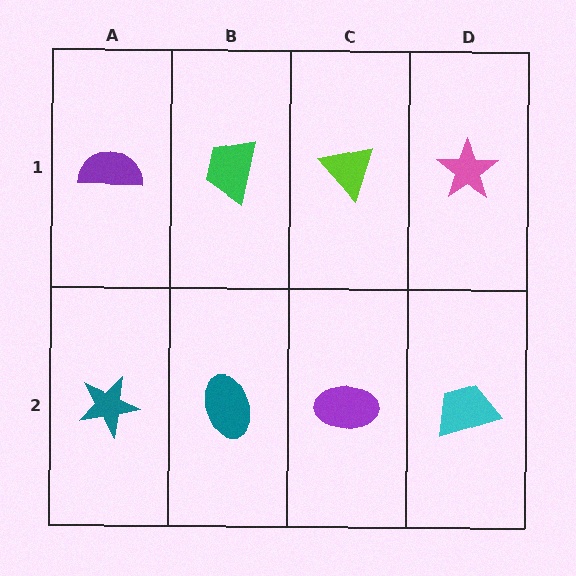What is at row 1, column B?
A green trapezoid.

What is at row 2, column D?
A cyan trapezoid.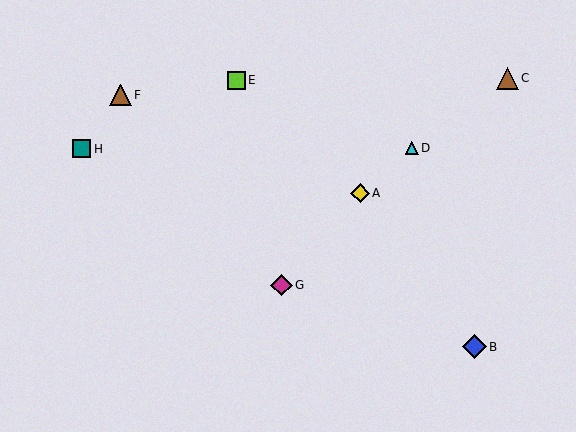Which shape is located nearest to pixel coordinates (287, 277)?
The magenta diamond (labeled G) at (282, 285) is nearest to that location.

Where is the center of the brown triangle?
The center of the brown triangle is at (120, 95).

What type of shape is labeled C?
Shape C is a brown triangle.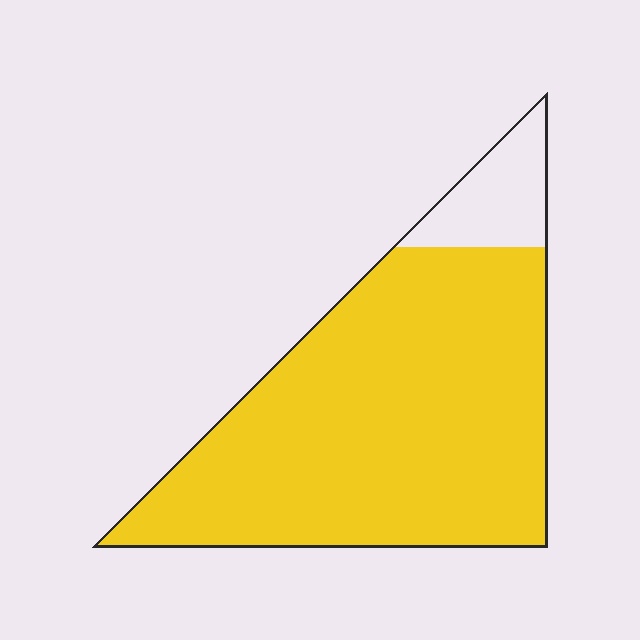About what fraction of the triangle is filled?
About seven eighths (7/8).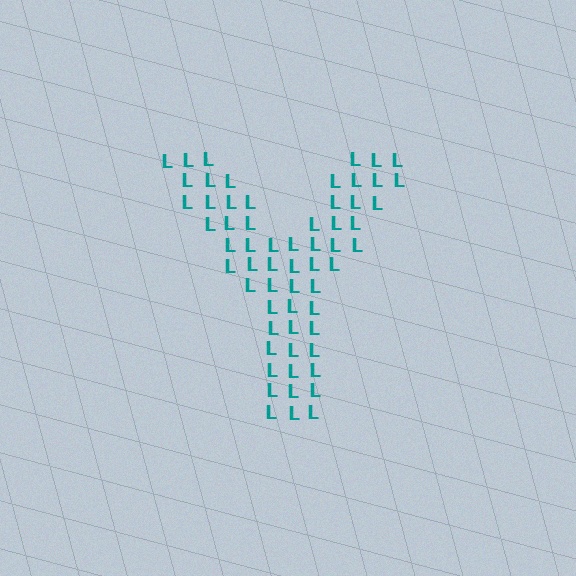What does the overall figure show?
The overall figure shows the letter Y.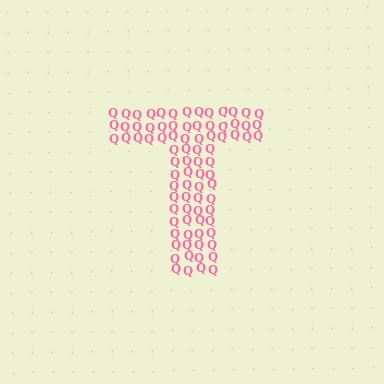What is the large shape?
The large shape is the letter T.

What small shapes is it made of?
It is made of small letter Q's.